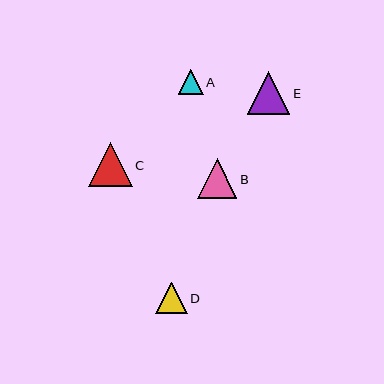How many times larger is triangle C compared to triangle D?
Triangle C is approximately 1.4 times the size of triangle D.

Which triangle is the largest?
Triangle C is the largest with a size of approximately 44 pixels.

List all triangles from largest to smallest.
From largest to smallest: C, E, B, D, A.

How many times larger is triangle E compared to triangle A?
Triangle E is approximately 1.7 times the size of triangle A.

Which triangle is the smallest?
Triangle A is the smallest with a size of approximately 25 pixels.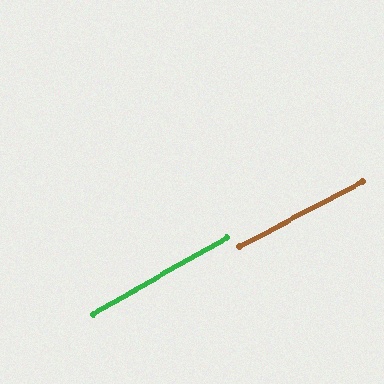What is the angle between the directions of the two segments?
Approximately 2 degrees.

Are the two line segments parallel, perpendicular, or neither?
Parallel — their directions differ by only 1.5°.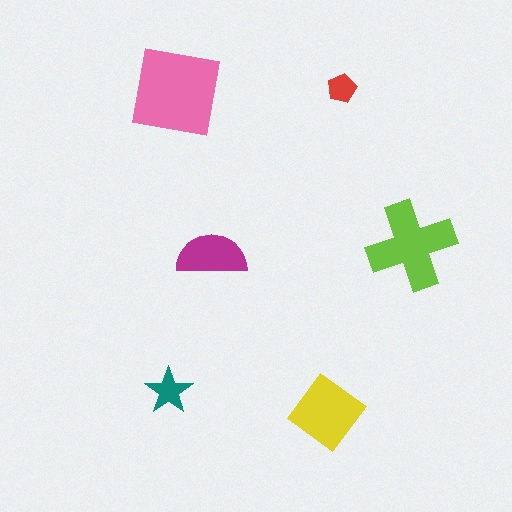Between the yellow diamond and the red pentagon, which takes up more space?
The yellow diamond.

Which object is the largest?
The pink square.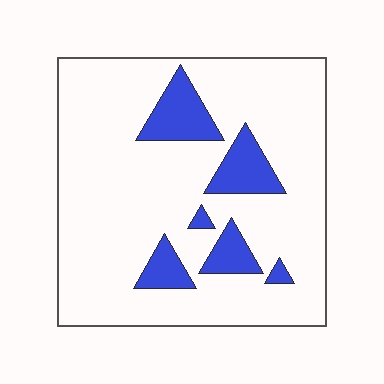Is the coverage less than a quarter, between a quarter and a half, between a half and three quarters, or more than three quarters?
Less than a quarter.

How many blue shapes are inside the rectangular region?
6.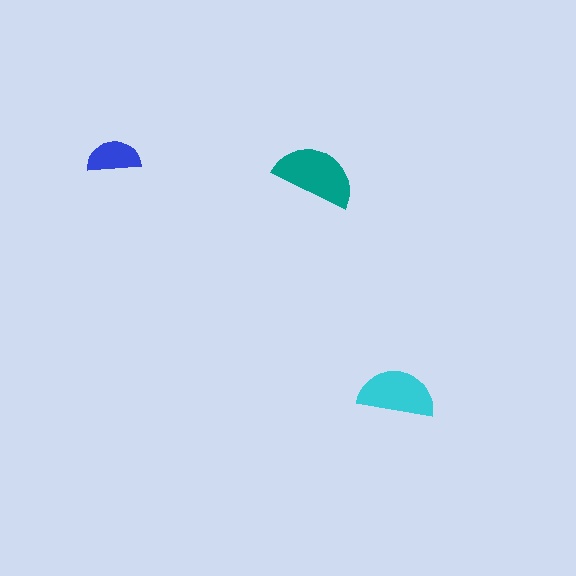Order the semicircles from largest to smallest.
the teal one, the cyan one, the blue one.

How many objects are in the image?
There are 3 objects in the image.